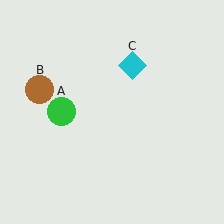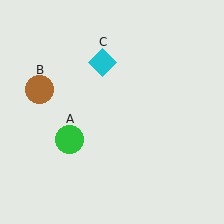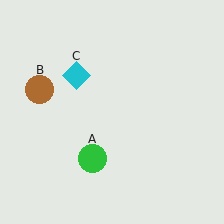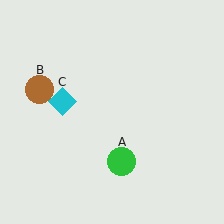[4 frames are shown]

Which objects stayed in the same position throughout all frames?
Brown circle (object B) remained stationary.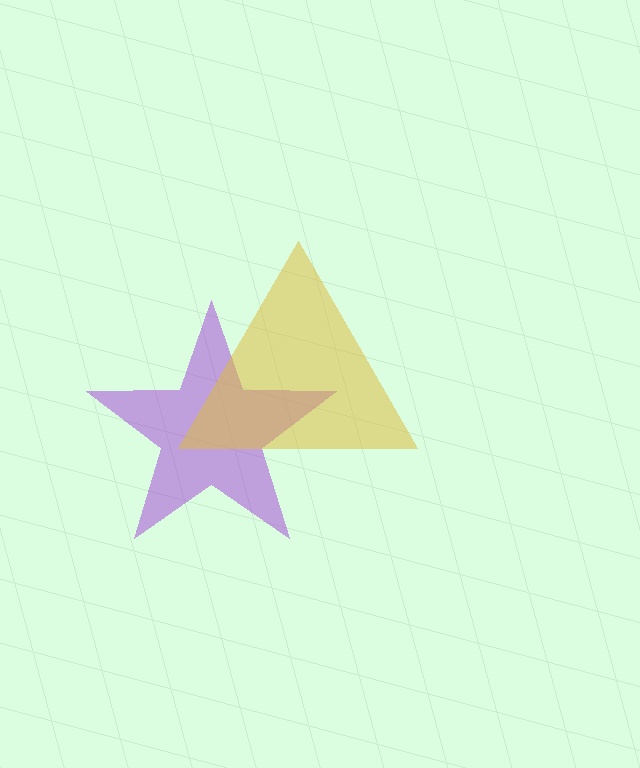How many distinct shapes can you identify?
There are 2 distinct shapes: a purple star, a yellow triangle.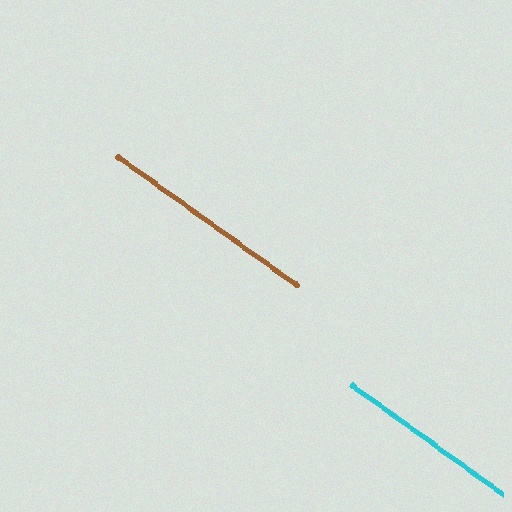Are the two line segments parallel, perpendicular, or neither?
Parallel — their directions differ by only 0.2°.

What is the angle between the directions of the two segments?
Approximately 0 degrees.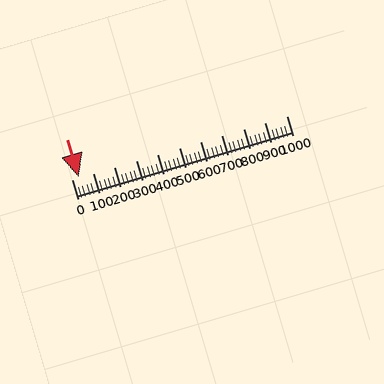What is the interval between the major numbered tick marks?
The major tick marks are spaced 100 units apart.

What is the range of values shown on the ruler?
The ruler shows values from 0 to 1000.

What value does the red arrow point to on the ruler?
The red arrow points to approximately 31.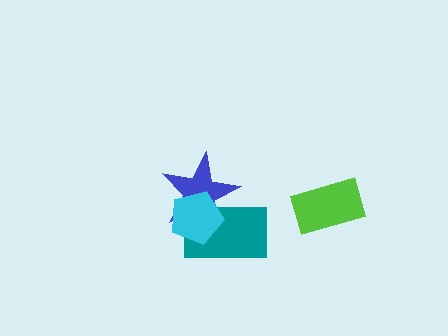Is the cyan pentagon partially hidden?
No, no other shape covers it.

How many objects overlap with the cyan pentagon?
2 objects overlap with the cyan pentagon.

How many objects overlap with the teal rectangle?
2 objects overlap with the teal rectangle.